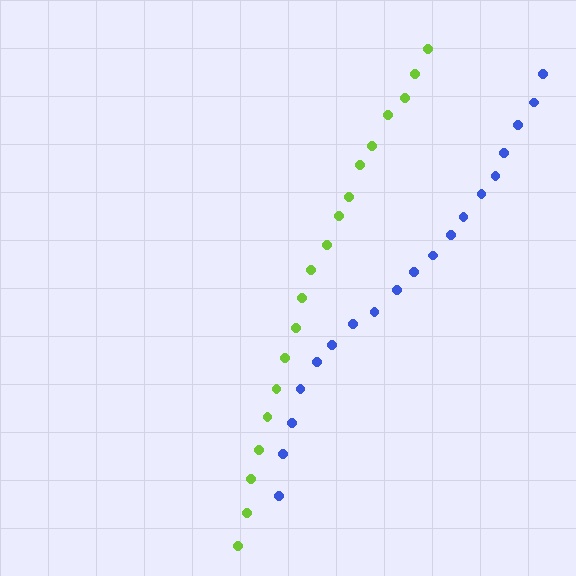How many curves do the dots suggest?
There are 2 distinct paths.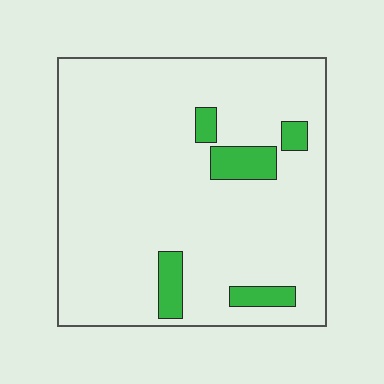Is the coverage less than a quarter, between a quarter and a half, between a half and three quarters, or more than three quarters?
Less than a quarter.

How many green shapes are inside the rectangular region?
5.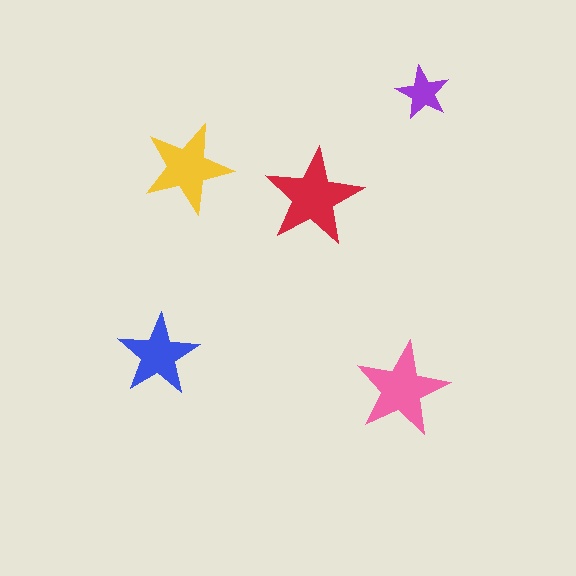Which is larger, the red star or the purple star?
The red one.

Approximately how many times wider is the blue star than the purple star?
About 1.5 times wider.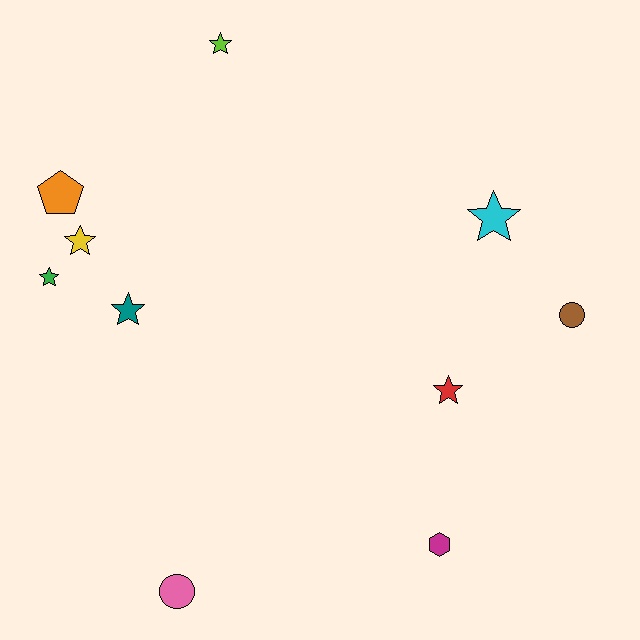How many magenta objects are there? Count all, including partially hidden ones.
There is 1 magenta object.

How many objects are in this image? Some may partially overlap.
There are 10 objects.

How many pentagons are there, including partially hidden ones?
There is 1 pentagon.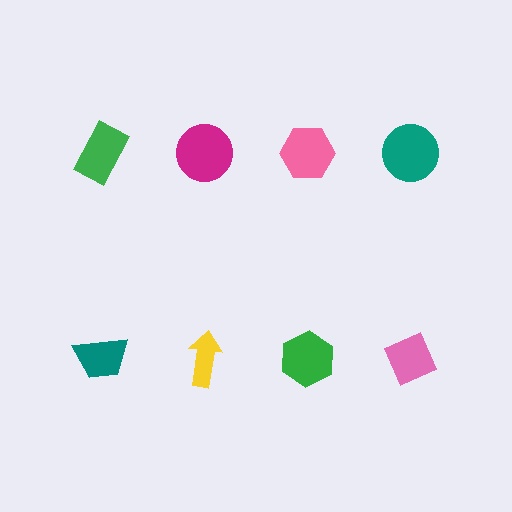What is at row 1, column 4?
A teal circle.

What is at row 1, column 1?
A green rectangle.